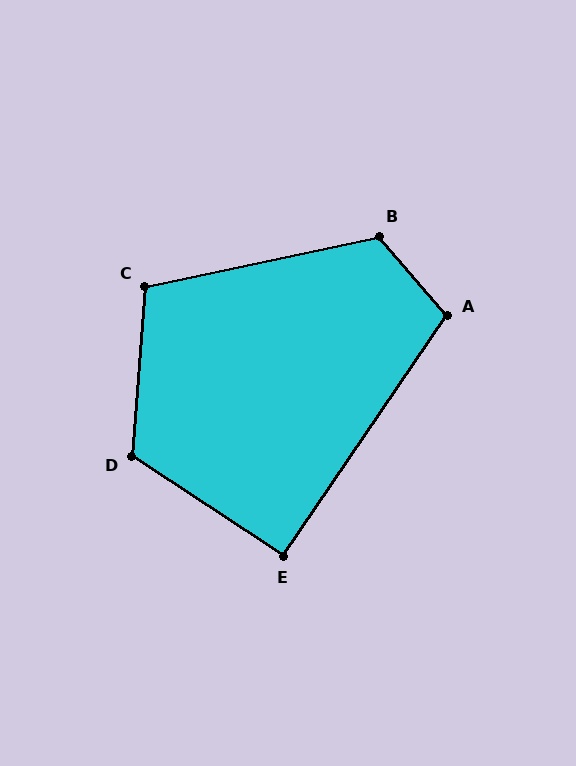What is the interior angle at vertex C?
Approximately 106 degrees (obtuse).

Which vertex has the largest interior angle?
D, at approximately 119 degrees.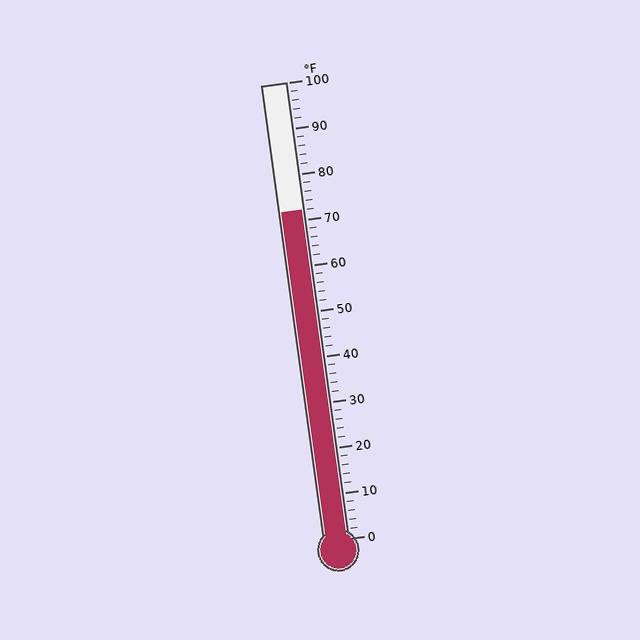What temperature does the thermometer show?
The thermometer shows approximately 72°F.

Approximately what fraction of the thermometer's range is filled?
The thermometer is filled to approximately 70% of its range.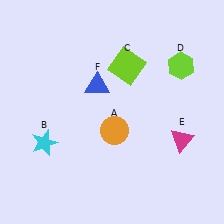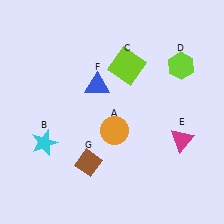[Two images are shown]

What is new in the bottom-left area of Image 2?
A brown diamond (G) was added in the bottom-left area of Image 2.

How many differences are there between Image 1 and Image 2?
There is 1 difference between the two images.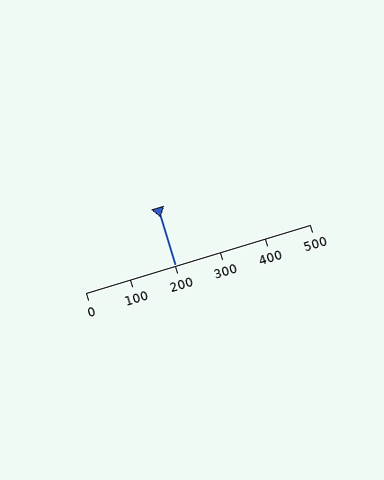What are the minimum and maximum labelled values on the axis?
The axis runs from 0 to 500.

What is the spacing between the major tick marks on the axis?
The major ticks are spaced 100 apart.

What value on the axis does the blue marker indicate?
The marker indicates approximately 200.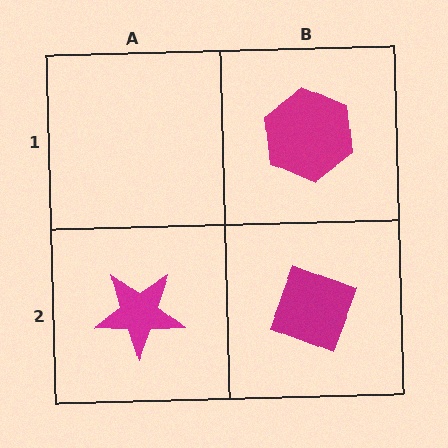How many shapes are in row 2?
2 shapes.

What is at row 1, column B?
A magenta hexagon.